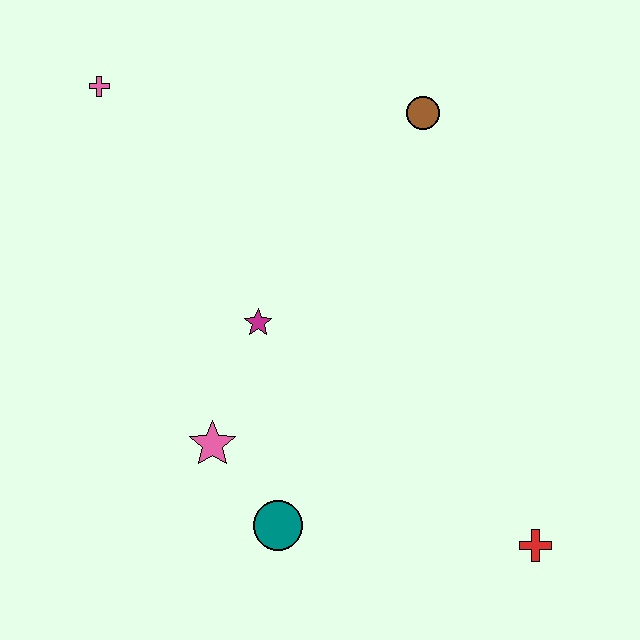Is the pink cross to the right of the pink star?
No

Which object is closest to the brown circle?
The magenta star is closest to the brown circle.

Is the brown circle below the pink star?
No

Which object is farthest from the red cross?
The pink cross is farthest from the red cross.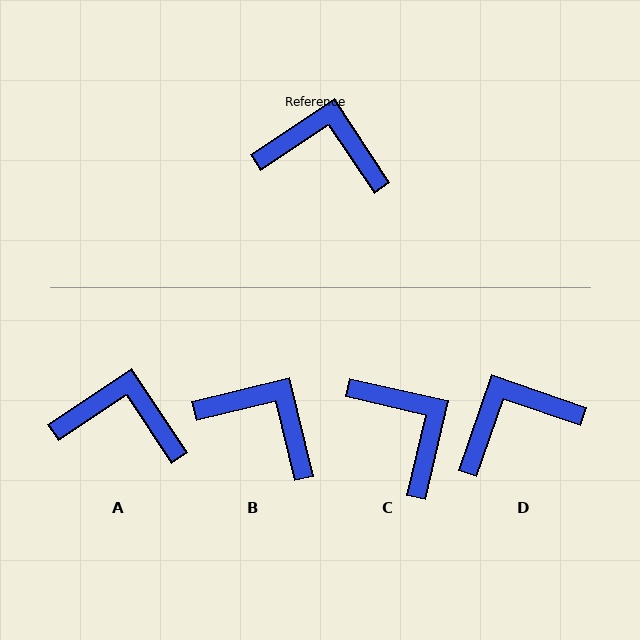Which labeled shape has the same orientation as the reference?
A.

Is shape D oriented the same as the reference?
No, it is off by about 37 degrees.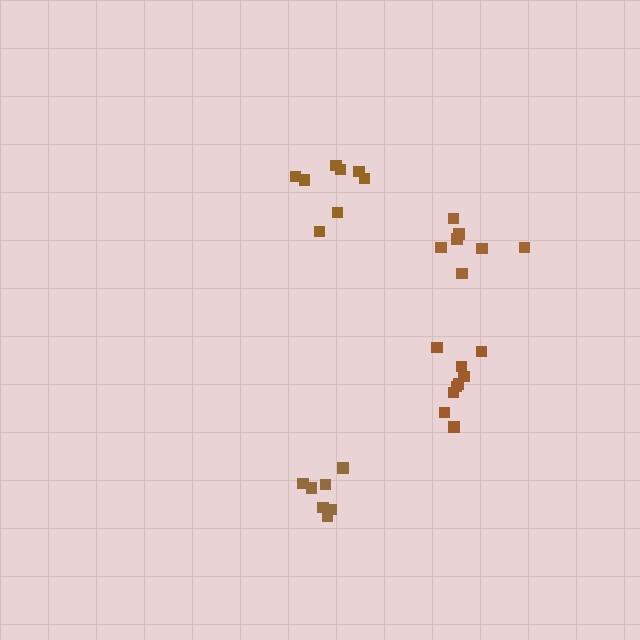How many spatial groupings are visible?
There are 4 spatial groupings.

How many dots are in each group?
Group 1: 9 dots, Group 2: 7 dots, Group 3: 8 dots, Group 4: 7 dots (31 total).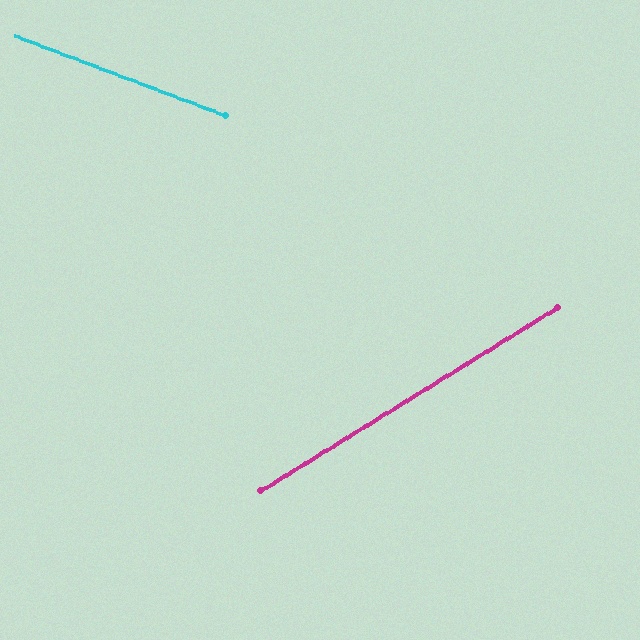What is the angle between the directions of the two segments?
Approximately 52 degrees.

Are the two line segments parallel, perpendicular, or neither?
Neither parallel nor perpendicular — they differ by about 52°.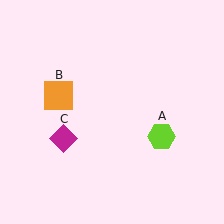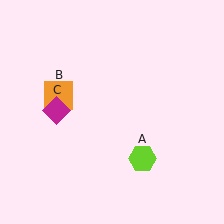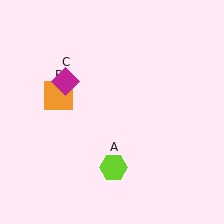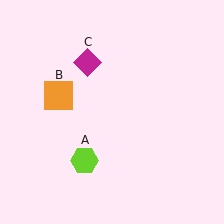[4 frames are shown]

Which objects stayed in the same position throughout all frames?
Orange square (object B) remained stationary.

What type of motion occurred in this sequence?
The lime hexagon (object A), magenta diamond (object C) rotated clockwise around the center of the scene.